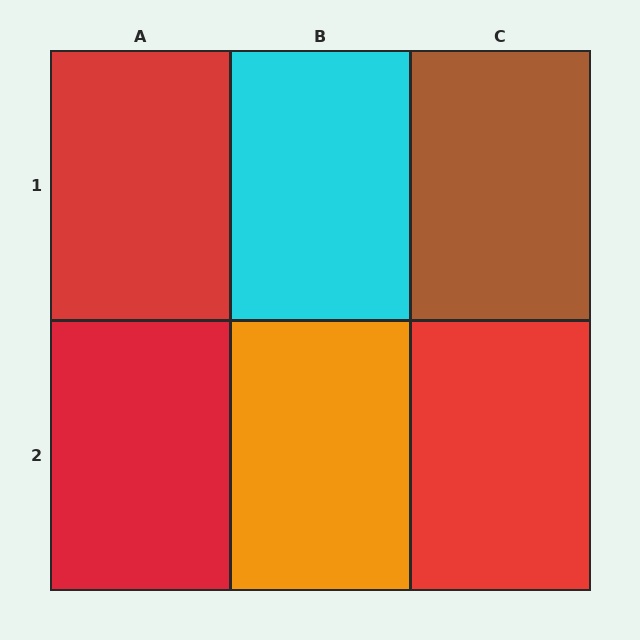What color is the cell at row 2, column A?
Red.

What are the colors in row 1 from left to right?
Red, cyan, brown.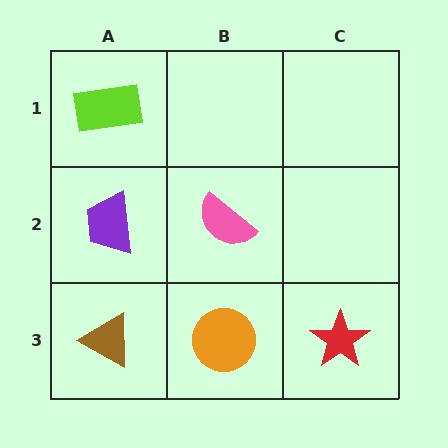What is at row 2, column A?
A purple trapezoid.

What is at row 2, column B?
A pink semicircle.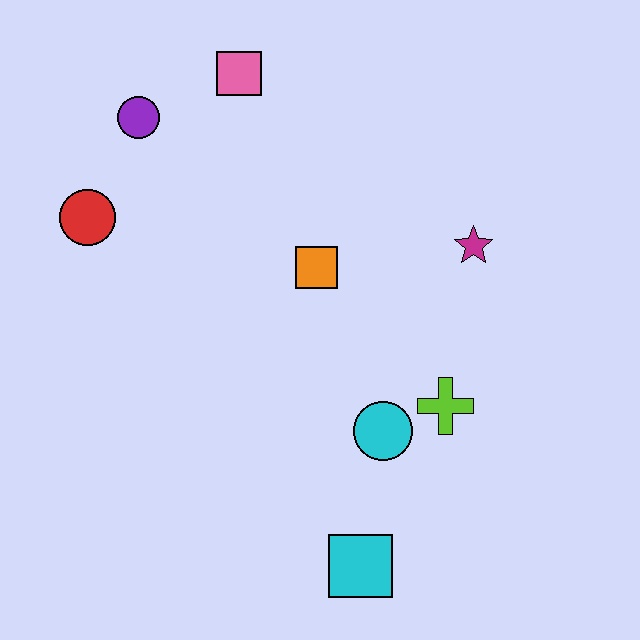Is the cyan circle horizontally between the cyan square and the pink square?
No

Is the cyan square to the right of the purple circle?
Yes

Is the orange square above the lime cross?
Yes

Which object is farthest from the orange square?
The cyan square is farthest from the orange square.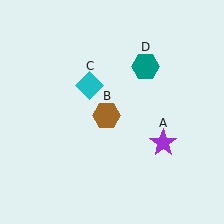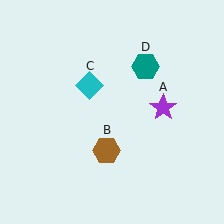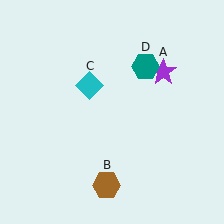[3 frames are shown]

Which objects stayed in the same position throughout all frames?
Cyan diamond (object C) and teal hexagon (object D) remained stationary.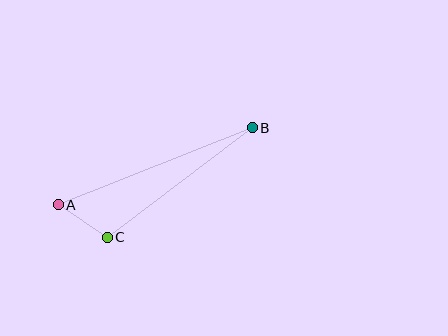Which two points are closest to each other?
Points A and C are closest to each other.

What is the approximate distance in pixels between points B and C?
The distance between B and C is approximately 182 pixels.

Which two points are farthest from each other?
Points A and B are farthest from each other.